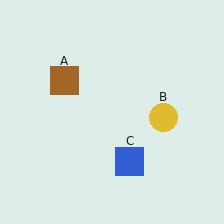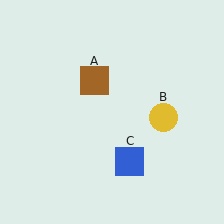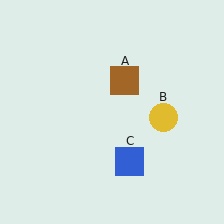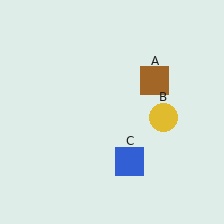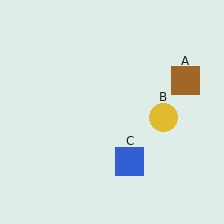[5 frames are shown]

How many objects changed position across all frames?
1 object changed position: brown square (object A).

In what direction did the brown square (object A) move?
The brown square (object A) moved right.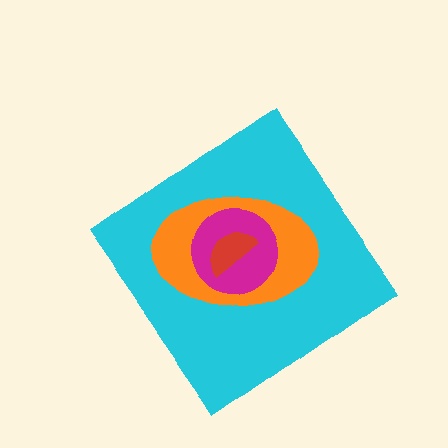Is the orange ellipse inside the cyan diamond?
Yes.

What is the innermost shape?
The red semicircle.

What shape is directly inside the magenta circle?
The red semicircle.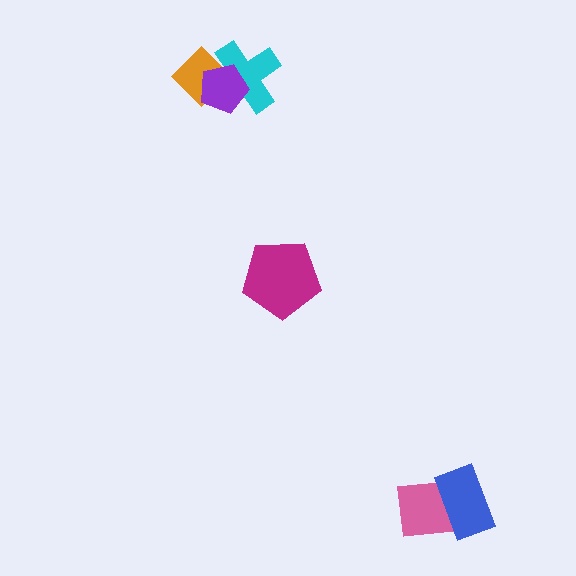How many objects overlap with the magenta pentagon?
0 objects overlap with the magenta pentagon.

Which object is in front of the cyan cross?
The purple pentagon is in front of the cyan cross.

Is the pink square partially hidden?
Yes, it is partially covered by another shape.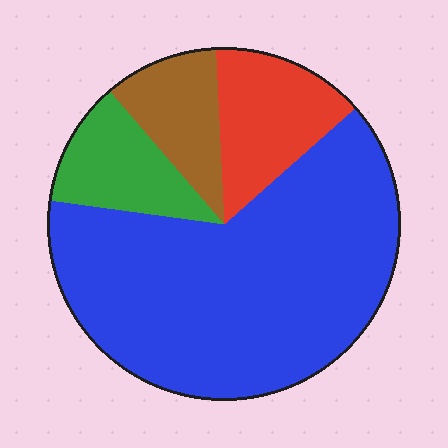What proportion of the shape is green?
Green covers around 10% of the shape.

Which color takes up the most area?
Blue, at roughly 65%.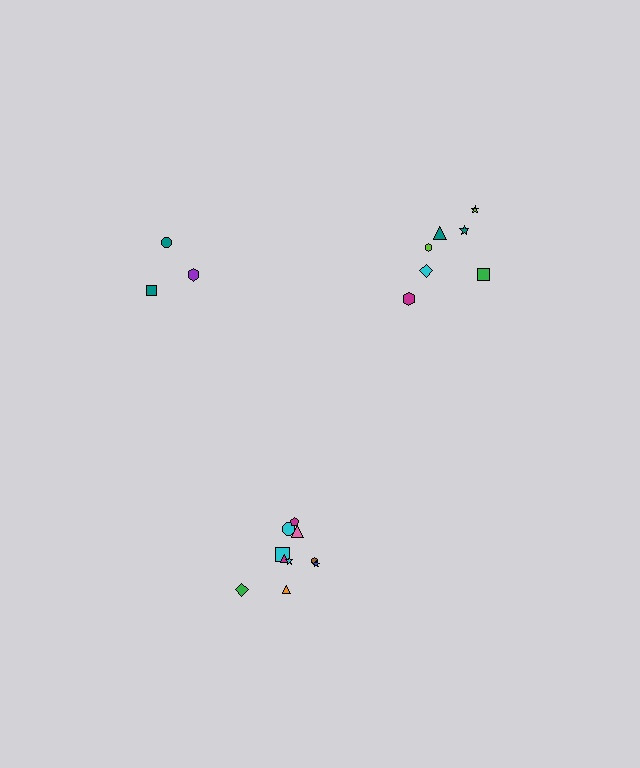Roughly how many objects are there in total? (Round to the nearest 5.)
Roughly 20 objects in total.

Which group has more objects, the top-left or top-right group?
The top-right group.